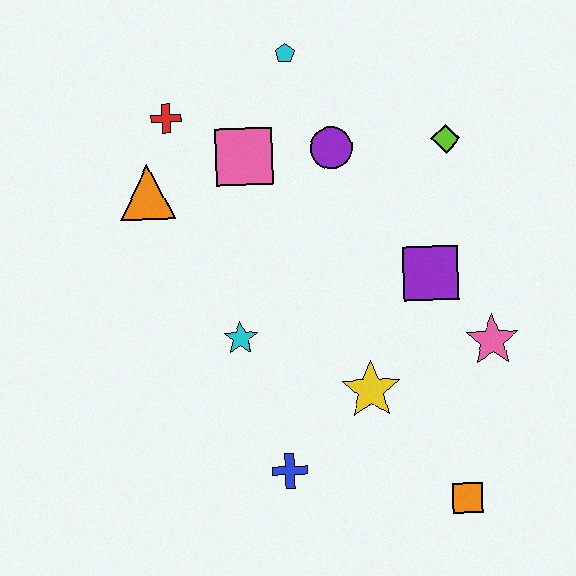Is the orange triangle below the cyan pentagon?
Yes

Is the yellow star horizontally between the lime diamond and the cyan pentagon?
Yes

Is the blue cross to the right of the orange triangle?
Yes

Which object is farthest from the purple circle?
The orange square is farthest from the purple circle.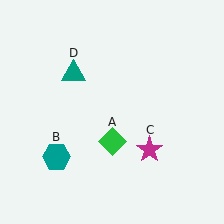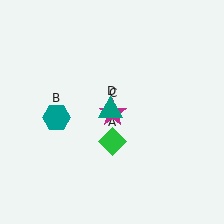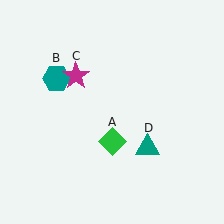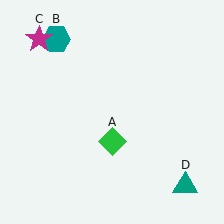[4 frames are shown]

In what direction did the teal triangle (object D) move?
The teal triangle (object D) moved down and to the right.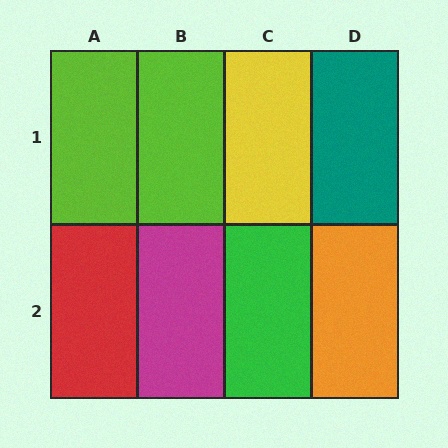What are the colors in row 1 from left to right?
Lime, lime, yellow, teal.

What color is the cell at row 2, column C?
Green.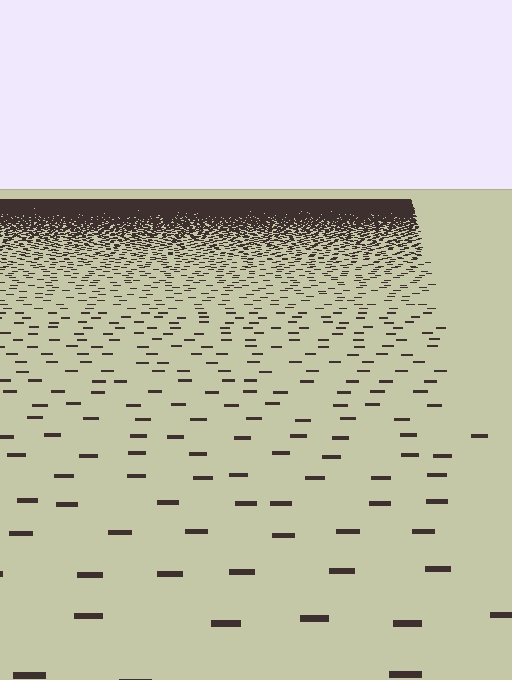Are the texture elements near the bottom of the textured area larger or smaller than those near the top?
Larger. Near the bottom, elements are closer to the viewer and appear at a bigger on-screen size.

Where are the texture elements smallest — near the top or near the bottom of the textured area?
Near the top.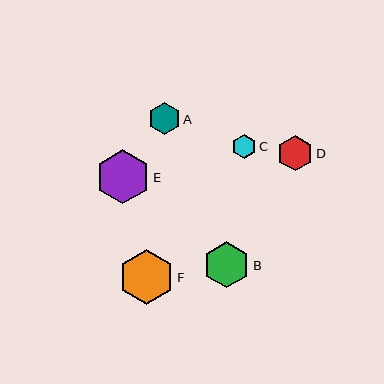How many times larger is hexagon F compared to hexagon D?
Hexagon F is approximately 1.6 times the size of hexagon D.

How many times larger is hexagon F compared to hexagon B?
Hexagon F is approximately 1.2 times the size of hexagon B.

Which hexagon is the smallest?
Hexagon C is the smallest with a size of approximately 24 pixels.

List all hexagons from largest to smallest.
From largest to smallest: F, E, B, D, A, C.